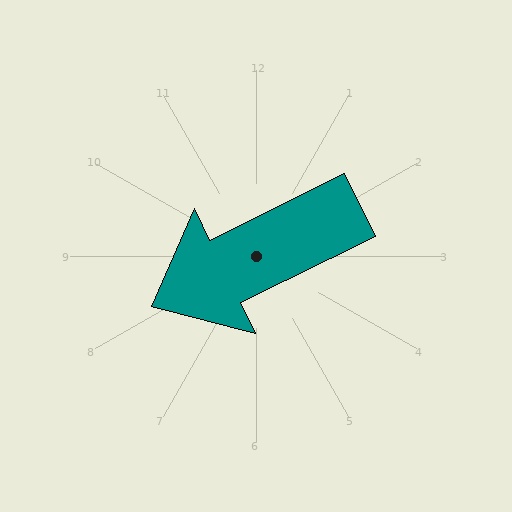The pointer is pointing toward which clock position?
Roughly 8 o'clock.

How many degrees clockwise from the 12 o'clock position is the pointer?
Approximately 244 degrees.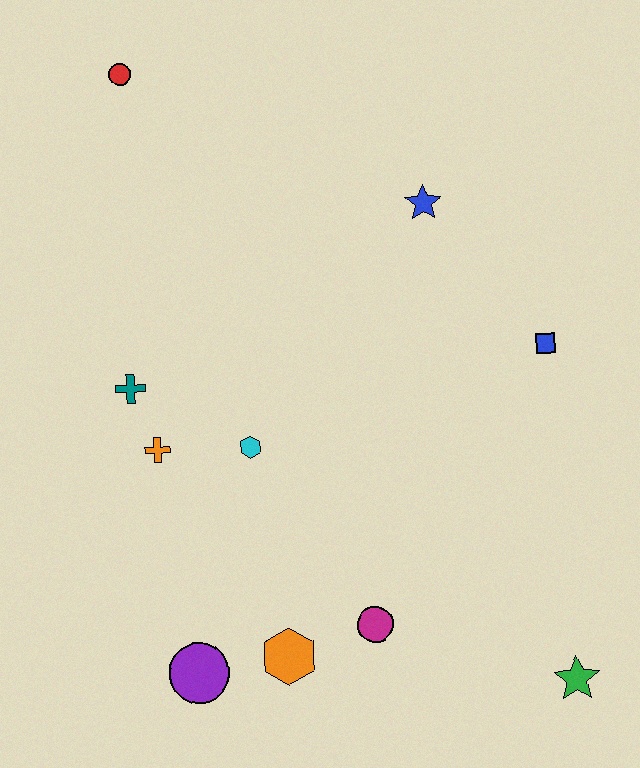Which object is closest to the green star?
The magenta circle is closest to the green star.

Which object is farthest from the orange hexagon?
The red circle is farthest from the orange hexagon.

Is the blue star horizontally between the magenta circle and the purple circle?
No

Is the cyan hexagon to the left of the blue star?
Yes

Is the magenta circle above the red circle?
No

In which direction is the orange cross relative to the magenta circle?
The orange cross is to the left of the magenta circle.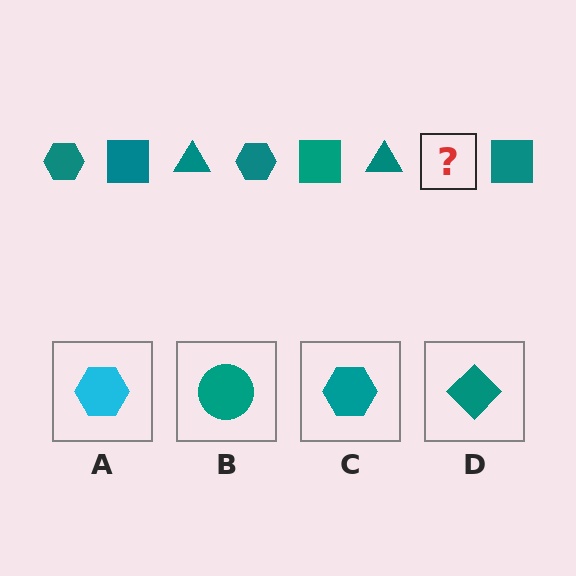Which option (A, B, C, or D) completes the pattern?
C.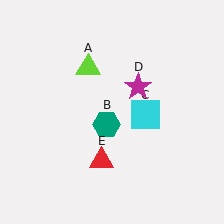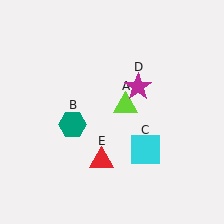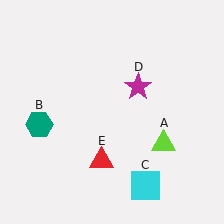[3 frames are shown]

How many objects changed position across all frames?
3 objects changed position: lime triangle (object A), teal hexagon (object B), cyan square (object C).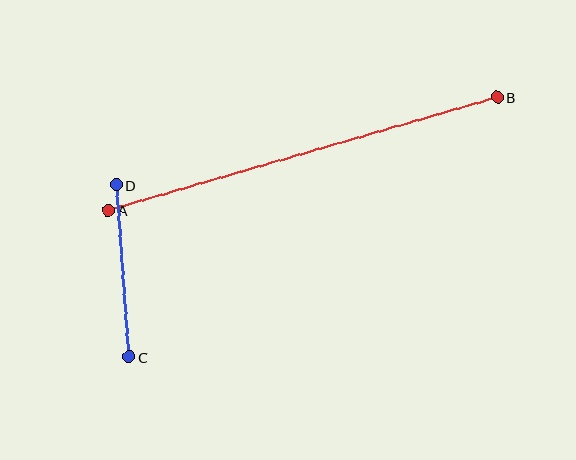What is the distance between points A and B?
The distance is approximately 405 pixels.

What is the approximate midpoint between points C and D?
The midpoint is at approximately (123, 271) pixels.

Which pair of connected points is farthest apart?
Points A and B are farthest apart.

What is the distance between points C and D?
The distance is approximately 172 pixels.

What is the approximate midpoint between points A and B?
The midpoint is at approximately (303, 154) pixels.